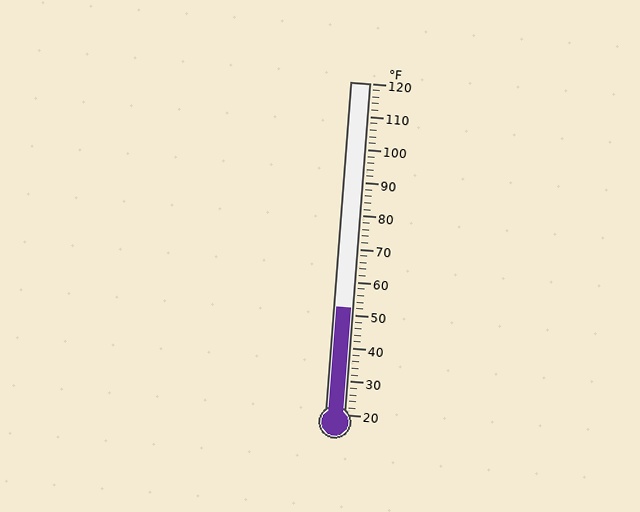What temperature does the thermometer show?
The thermometer shows approximately 52°F.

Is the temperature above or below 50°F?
The temperature is above 50°F.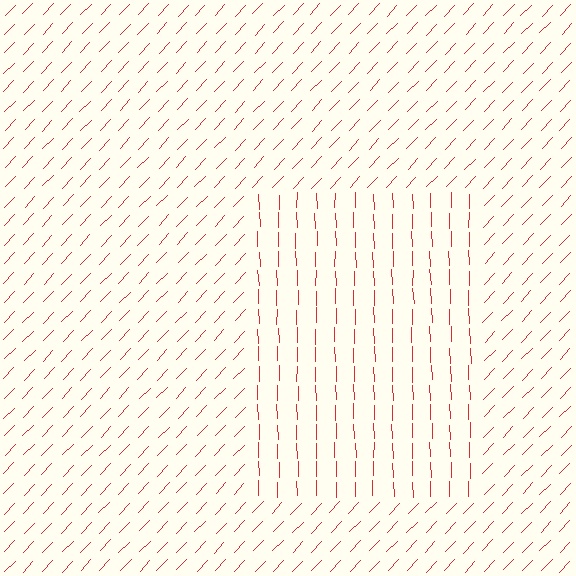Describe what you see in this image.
The image is filled with small red line segments. A rectangle region in the image has lines oriented differently from the surrounding lines, creating a visible texture boundary.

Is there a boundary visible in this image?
Yes, there is a texture boundary formed by a change in line orientation.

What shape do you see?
I see a rectangle.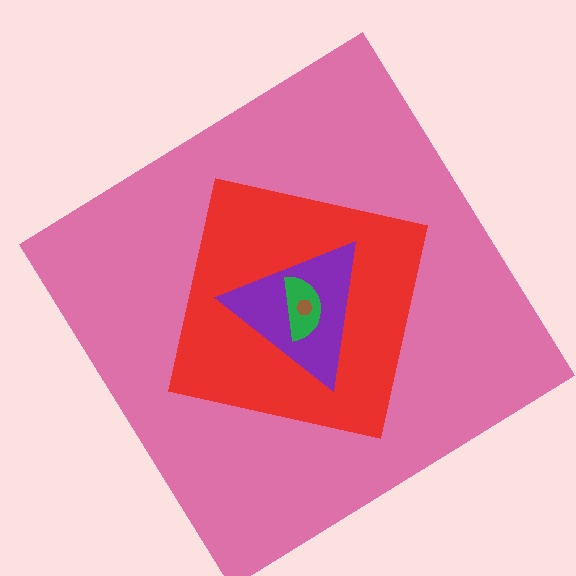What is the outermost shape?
The pink diamond.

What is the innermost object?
The brown hexagon.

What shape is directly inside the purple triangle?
The green semicircle.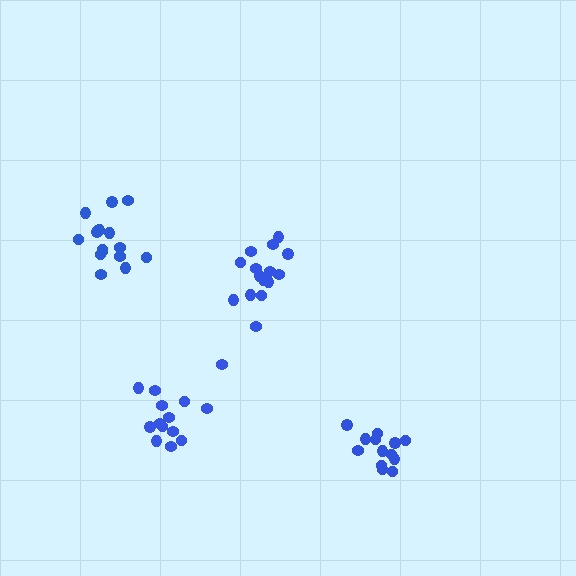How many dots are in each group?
Group 1: 15 dots, Group 2: 16 dots, Group 3: 14 dots, Group 4: 13 dots (58 total).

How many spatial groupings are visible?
There are 4 spatial groupings.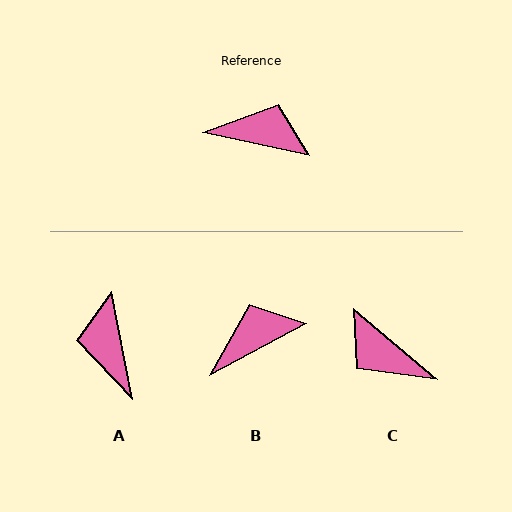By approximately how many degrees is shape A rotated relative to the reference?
Approximately 114 degrees counter-clockwise.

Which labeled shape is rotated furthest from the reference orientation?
C, about 152 degrees away.